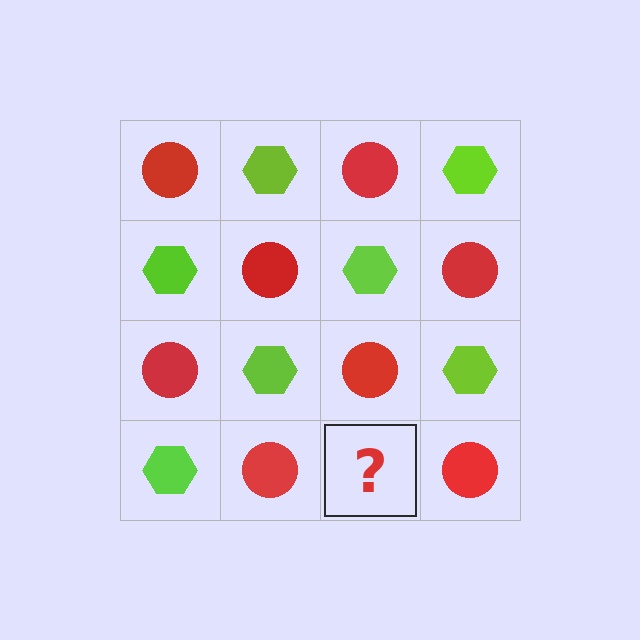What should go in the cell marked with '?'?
The missing cell should contain a lime hexagon.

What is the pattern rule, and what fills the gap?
The rule is that it alternates red circle and lime hexagon in a checkerboard pattern. The gap should be filled with a lime hexagon.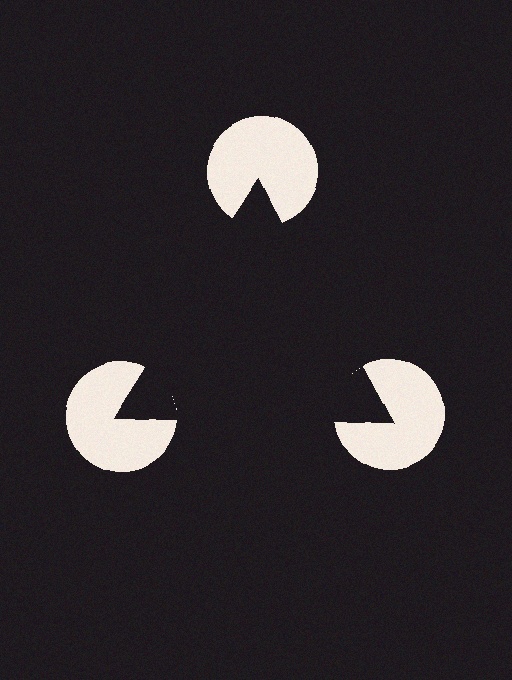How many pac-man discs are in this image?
There are 3 — one at each vertex of the illusory triangle.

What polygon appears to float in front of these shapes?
An illusory triangle — its edges are inferred from the aligned wedge cuts in the pac-man discs, not physically drawn.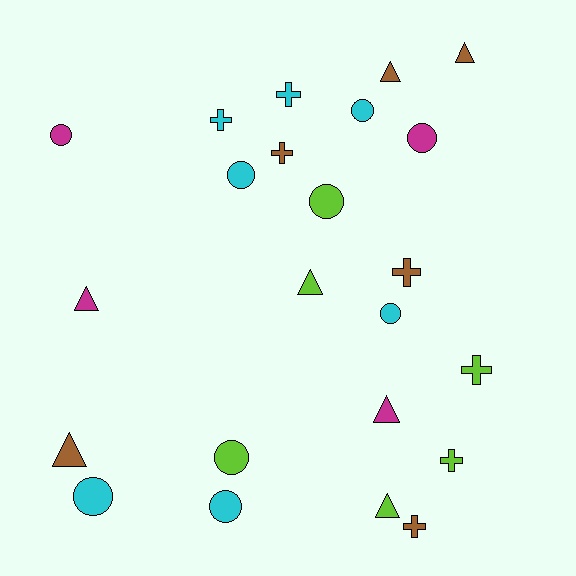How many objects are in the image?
There are 23 objects.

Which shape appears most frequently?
Circle, with 9 objects.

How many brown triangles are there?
There are 3 brown triangles.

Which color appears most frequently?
Cyan, with 7 objects.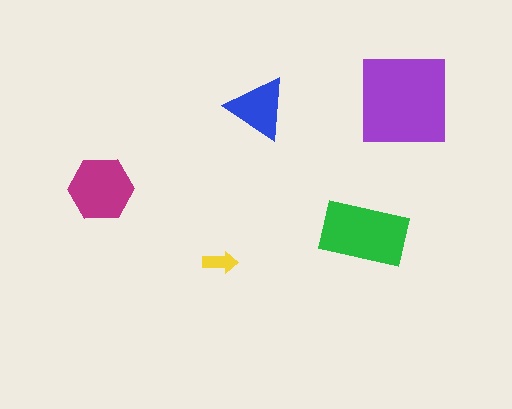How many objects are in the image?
There are 5 objects in the image.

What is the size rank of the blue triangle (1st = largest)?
4th.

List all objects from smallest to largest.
The yellow arrow, the blue triangle, the magenta hexagon, the green rectangle, the purple square.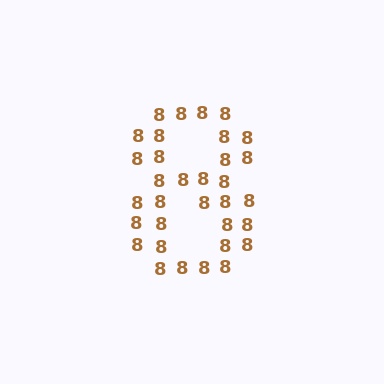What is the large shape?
The large shape is the digit 8.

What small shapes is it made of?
It is made of small digit 8's.